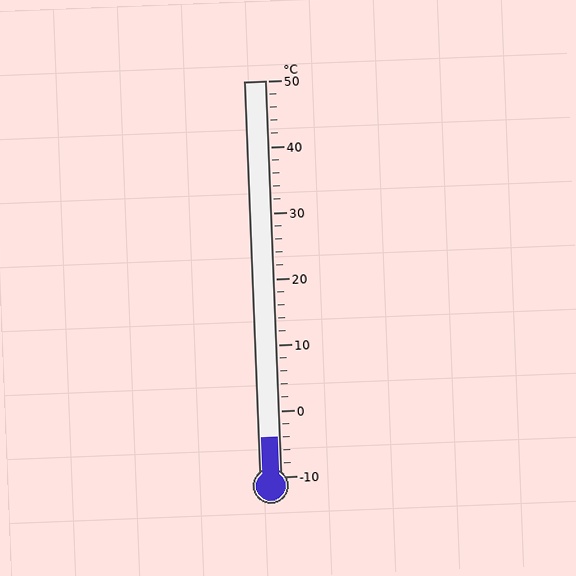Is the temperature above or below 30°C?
The temperature is below 30°C.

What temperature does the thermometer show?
The thermometer shows approximately -4°C.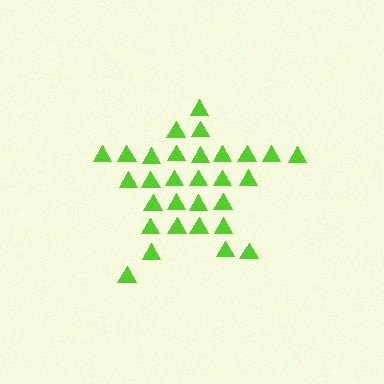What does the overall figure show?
The overall figure shows a star.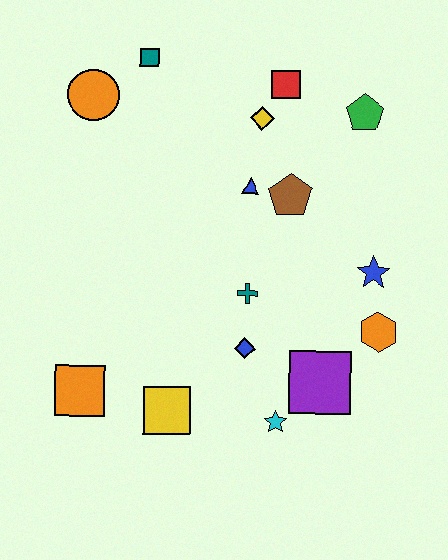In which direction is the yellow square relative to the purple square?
The yellow square is to the left of the purple square.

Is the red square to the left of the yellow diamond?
No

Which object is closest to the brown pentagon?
The blue triangle is closest to the brown pentagon.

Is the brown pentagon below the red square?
Yes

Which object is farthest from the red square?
The orange square is farthest from the red square.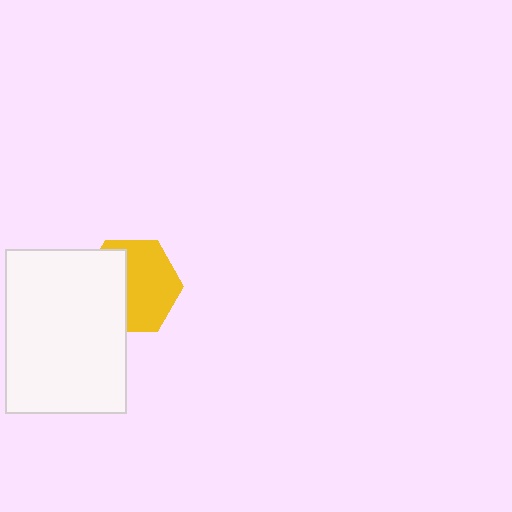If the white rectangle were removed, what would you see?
You would see the complete yellow hexagon.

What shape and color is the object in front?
The object in front is a white rectangle.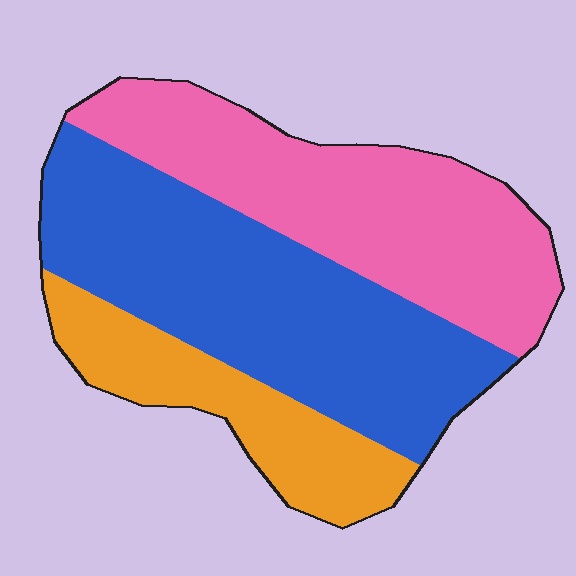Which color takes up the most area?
Blue, at roughly 45%.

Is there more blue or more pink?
Blue.